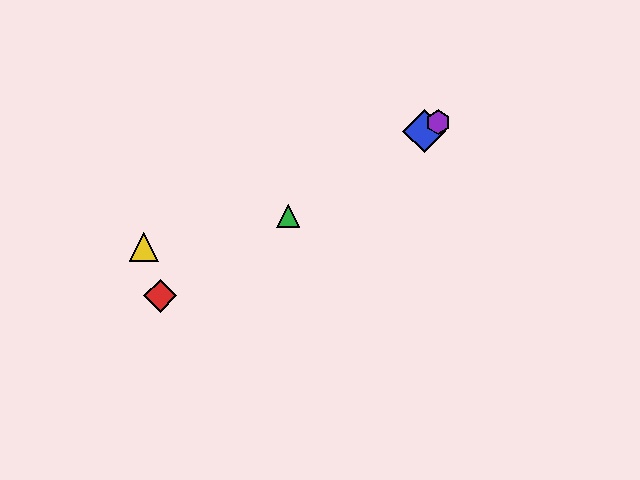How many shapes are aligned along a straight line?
4 shapes (the red diamond, the blue diamond, the green triangle, the purple hexagon) are aligned along a straight line.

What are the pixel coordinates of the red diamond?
The red diamond is at (160, 296).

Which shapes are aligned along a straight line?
The red diamond, the blue diamond, the green triangle, the purple hexagon are aligned along a straight line.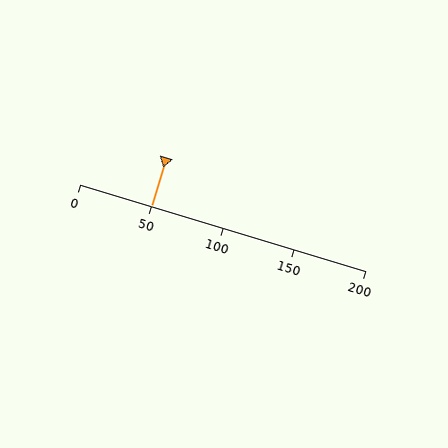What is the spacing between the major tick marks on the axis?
The major ticks are spaced 50 apart.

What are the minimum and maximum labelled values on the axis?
The axis runs from 0 to 200.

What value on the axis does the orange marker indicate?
The marker indicates approximately 50.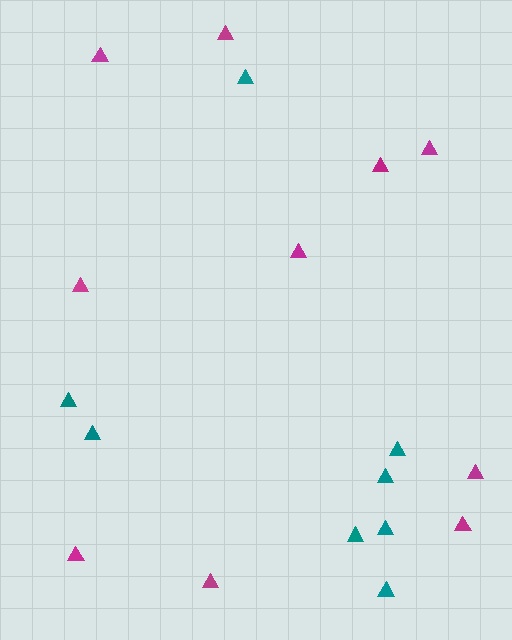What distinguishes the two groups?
There are 2 groups: one group of magenta triangles (10) and one group of teal triangles (8).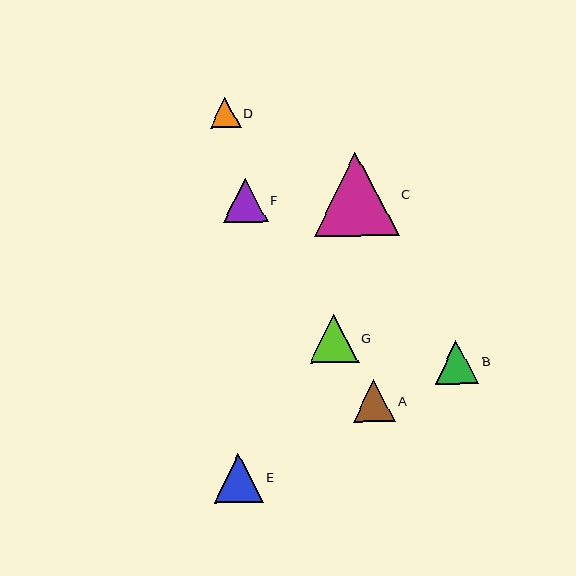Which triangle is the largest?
Triangle C is the largest with a size of approximately 84 pixels.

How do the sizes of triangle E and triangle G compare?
Triangle E and triangle G are approximately the same size.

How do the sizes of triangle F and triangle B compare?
Triangle F and triangle B are approximately the same size.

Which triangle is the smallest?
Triangle D is the smallest with a size of approximately 30 pixels.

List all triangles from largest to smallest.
From largest to smallest: C, E, G, F, B, A, D.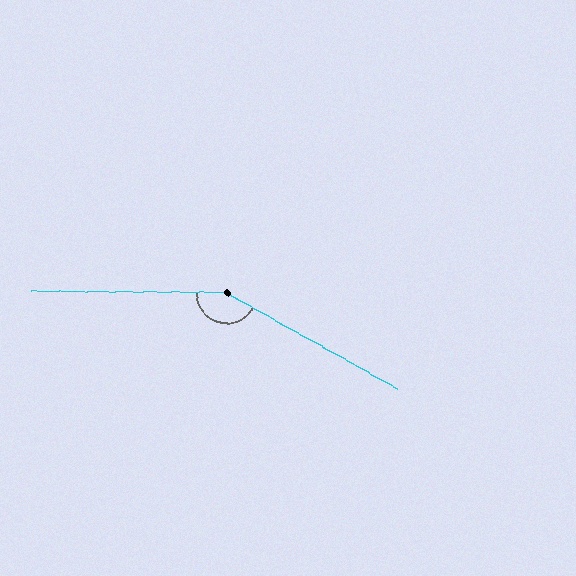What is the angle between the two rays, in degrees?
Approximately 151 degrees.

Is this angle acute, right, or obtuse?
It is obtuse.